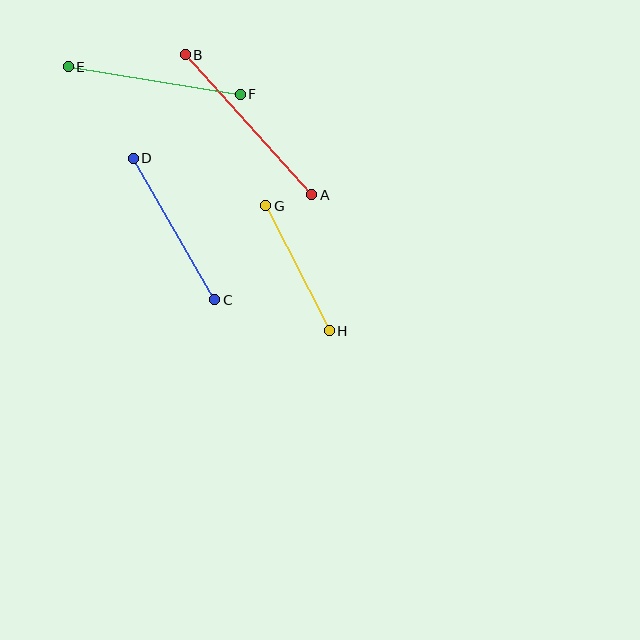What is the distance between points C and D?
The distance is approximately 163 pixels.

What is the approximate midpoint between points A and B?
The midpoint is at approximately (248, 125) pixels.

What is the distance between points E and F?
The distance is approximately 174 pixels.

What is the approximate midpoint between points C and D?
The midpoint is at approximately (174, 229) pixels.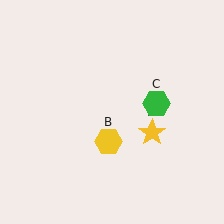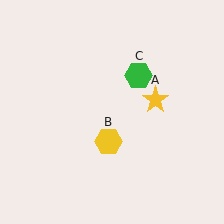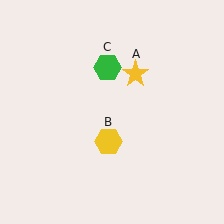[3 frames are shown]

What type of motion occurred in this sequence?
The yellow star (object A), green hexagon (object C) rotated counterclockwise around the center of the scene.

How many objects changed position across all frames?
2 objects changed position: yellow star (object A), green hexagon (object C).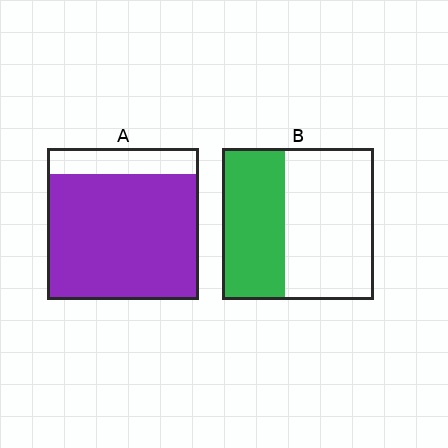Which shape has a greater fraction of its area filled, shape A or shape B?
Shape A.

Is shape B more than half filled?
No.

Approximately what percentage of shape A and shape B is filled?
A is approximately 85% and B is approximately 40%.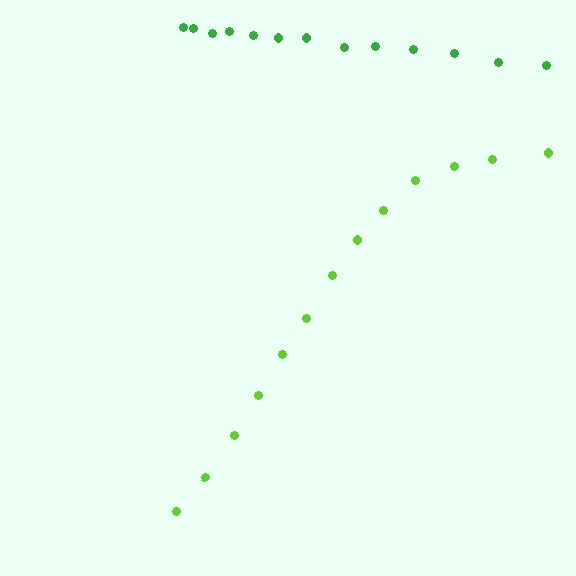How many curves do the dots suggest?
There are 2 distinct paths.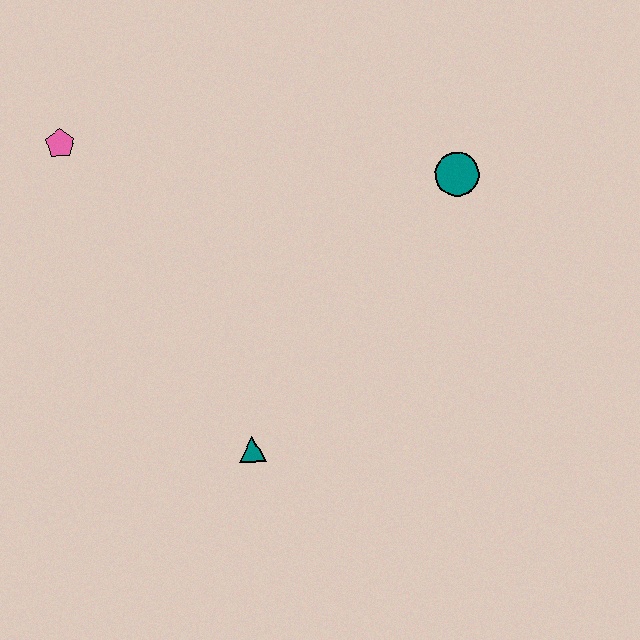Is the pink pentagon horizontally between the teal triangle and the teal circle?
No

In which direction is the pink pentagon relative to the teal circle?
The pink pentagon is to the left of the teal circle.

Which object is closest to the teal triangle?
The teal circle is closest to the teal triangle.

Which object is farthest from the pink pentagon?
The teal circle is farthest from the pink pentagon.